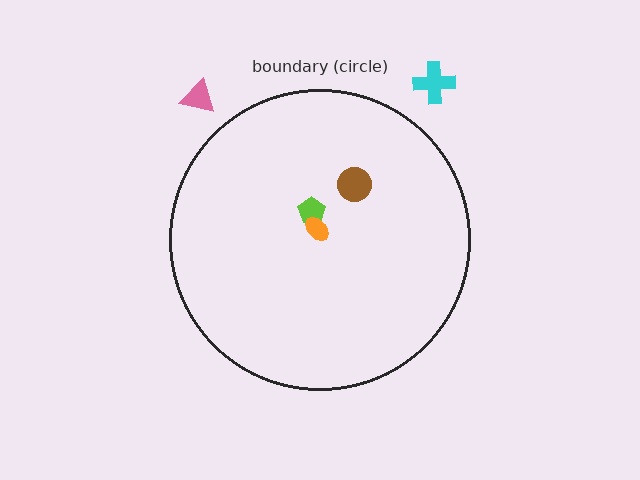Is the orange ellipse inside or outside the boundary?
Inside.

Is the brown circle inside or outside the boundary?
Inside.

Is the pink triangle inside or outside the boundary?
Outside.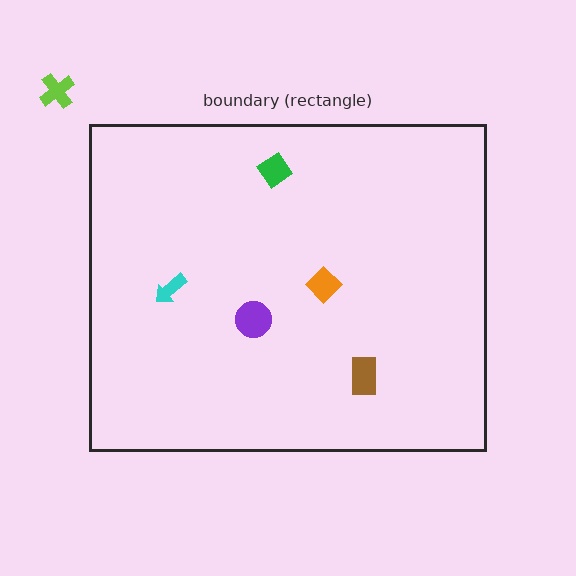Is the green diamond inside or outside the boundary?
Inside.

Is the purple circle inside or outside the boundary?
Inside.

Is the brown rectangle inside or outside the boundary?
Inside.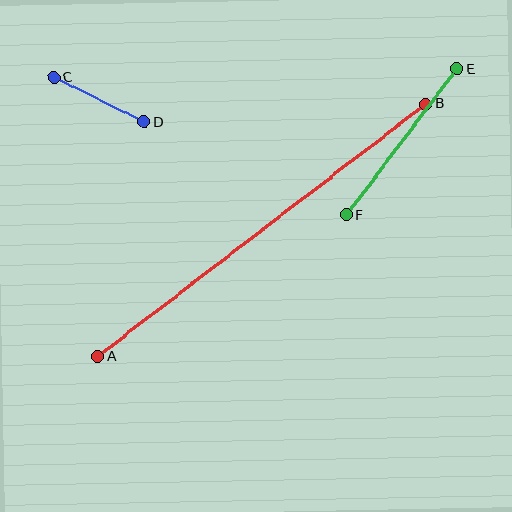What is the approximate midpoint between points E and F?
The midpoint is at approximately (402, 142) pixels.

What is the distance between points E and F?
The distance is approximately 183 pixels.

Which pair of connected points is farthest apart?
Points A and B are farthest apart.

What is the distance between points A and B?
The distance is approximately 414 pixels.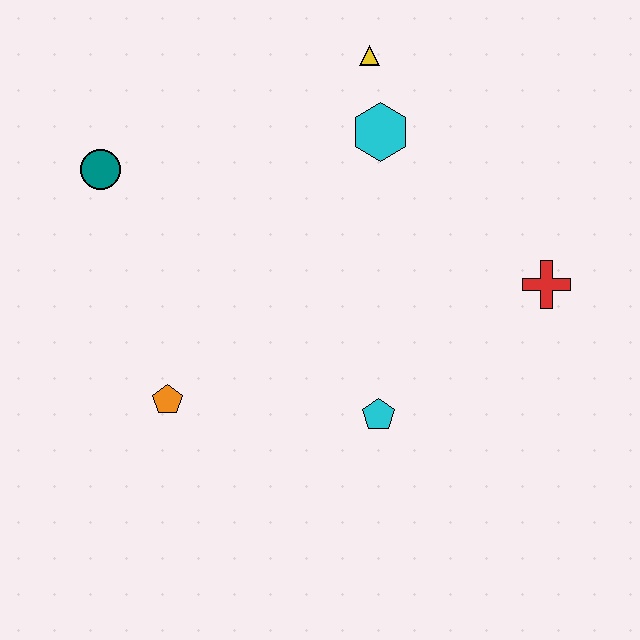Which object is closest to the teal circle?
The orange pentagon is closest to the teal circle.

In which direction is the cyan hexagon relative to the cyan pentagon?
The cyan hexagon is above the cyan pentagon.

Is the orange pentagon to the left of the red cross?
Yes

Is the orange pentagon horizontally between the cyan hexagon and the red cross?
No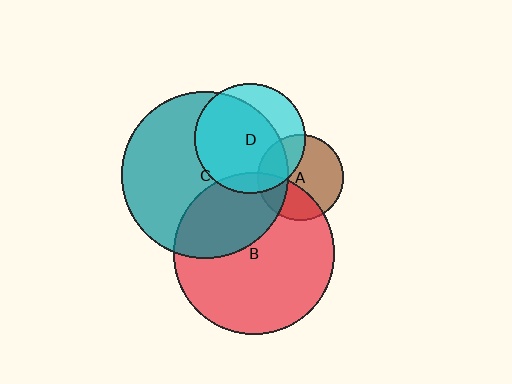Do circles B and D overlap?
Yes.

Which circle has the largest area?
Circle C (teal).